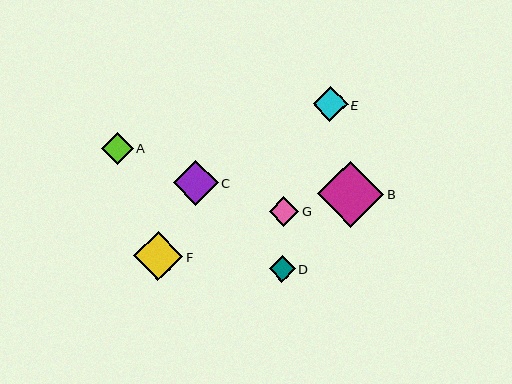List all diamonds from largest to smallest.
From largest to smallest: B, F, C, E, A, G, D.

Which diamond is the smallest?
Diamond D is the smallest with a size of approximately 26 pixels.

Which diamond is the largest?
Diamond B is the largest with a size of approximately 66 pixels.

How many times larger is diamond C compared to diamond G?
Diamond C is approximately 1.5 times the size of diamond G.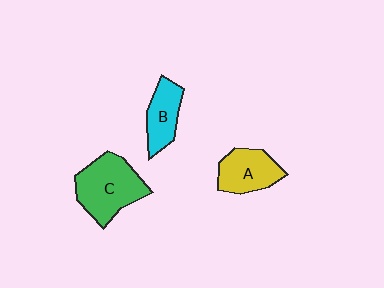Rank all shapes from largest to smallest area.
From largest to smallest: C (green), A (yellow), B (cyan).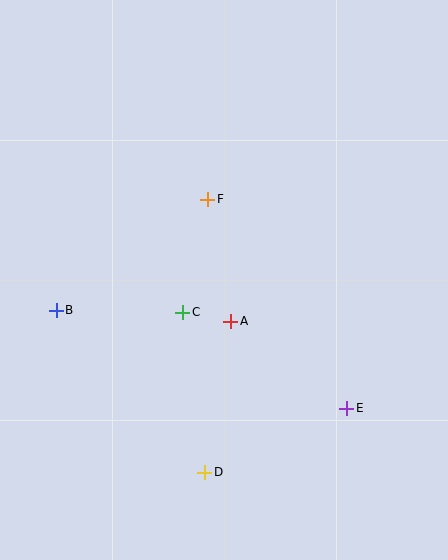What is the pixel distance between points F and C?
The distance between F and C is 116 pixels.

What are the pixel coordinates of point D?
Point D is at (205, 472).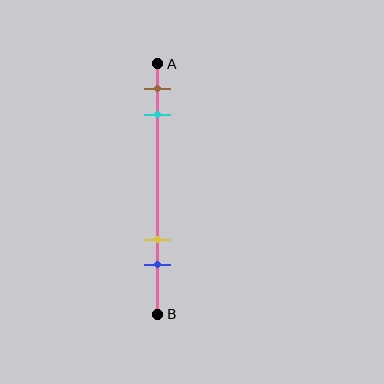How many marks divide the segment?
There are 4 marks dividing the segment.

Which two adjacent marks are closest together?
The brown and cyan marks are the closest adjacent pair.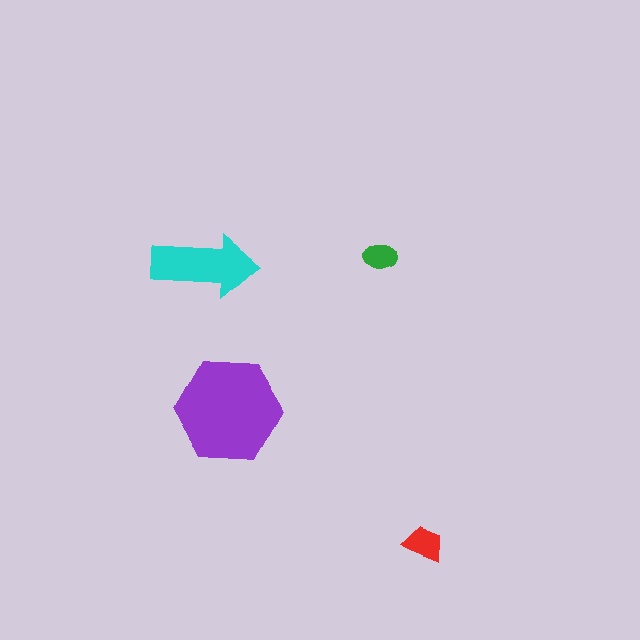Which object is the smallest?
The green ellipse.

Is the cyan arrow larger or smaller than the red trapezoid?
Larger.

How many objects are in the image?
There are 4 objects in the image.